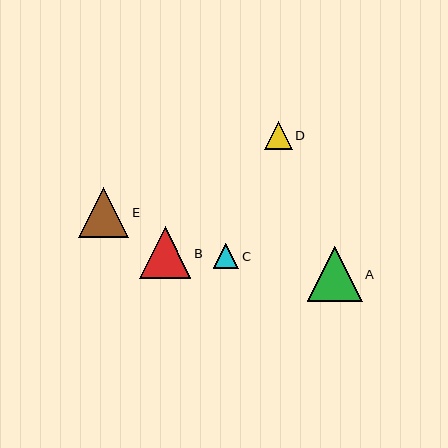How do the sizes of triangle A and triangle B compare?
Triangle A and triangle B are approximately the same size.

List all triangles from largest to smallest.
From largest to smallest: A, B, E, D, C.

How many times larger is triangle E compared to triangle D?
Triangle E is approximately 1.8 times the size of triangle D.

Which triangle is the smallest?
Triangle C is the smallest with a size of approximately 25 pixels.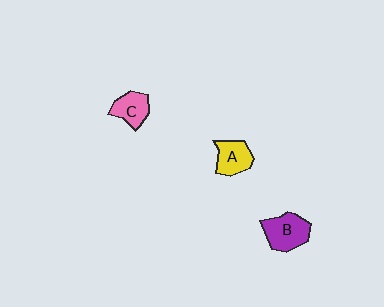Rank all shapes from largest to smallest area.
From largest to smallest: B (purple), A (yellow), C (pink).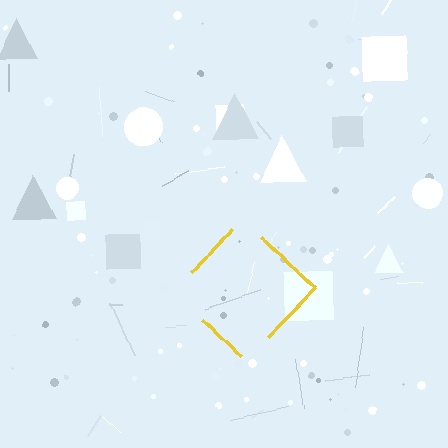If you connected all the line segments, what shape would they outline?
They would outline a diamond.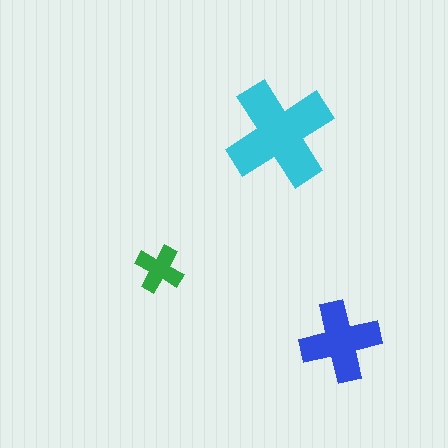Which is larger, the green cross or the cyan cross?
The cyan one.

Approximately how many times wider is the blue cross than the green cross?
About 1.5 times wider.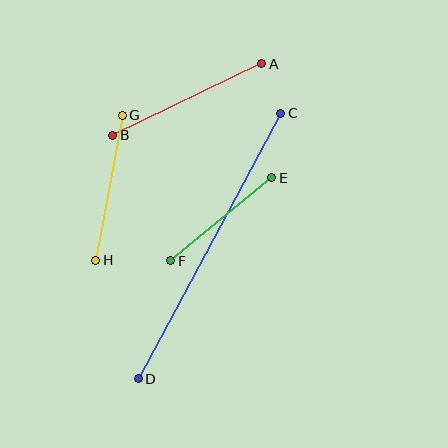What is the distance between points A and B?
The distance is approximately 165 pixels.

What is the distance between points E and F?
The distance is approximately 131 pixels.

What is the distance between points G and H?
The distance is approximately 147 pixels.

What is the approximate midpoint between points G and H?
The midpoint is at approximately (109, 188) pixels.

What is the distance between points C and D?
The distance is approximately 302 pixels.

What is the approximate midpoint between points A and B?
The midpoint is at approximately (187, 99) pixels.